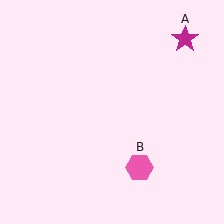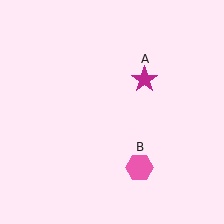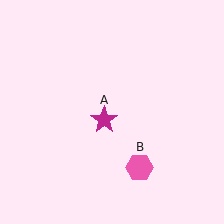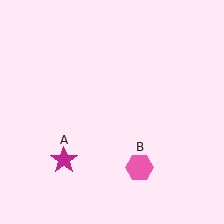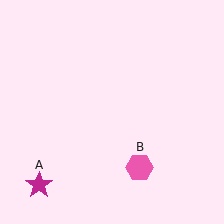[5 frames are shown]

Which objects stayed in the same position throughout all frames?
Pink hexagon (object B) remained stationary.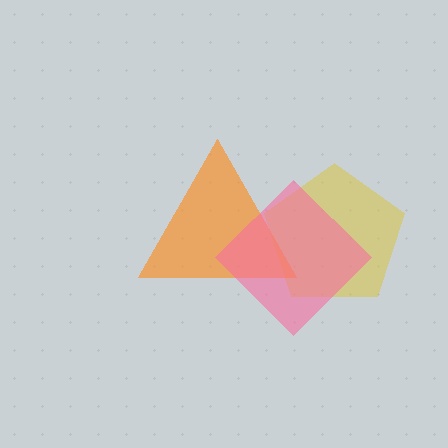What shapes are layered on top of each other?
The layered shapes are: a yellow pentagon, an orange triangle, a pink diamond.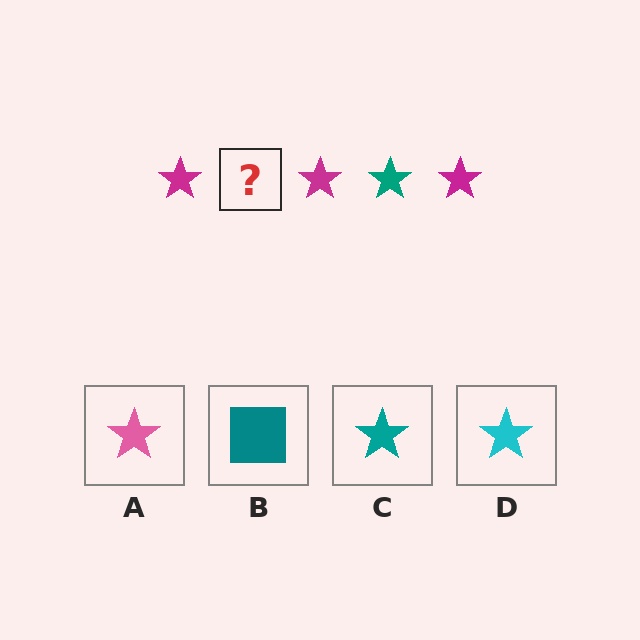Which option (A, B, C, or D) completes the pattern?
C.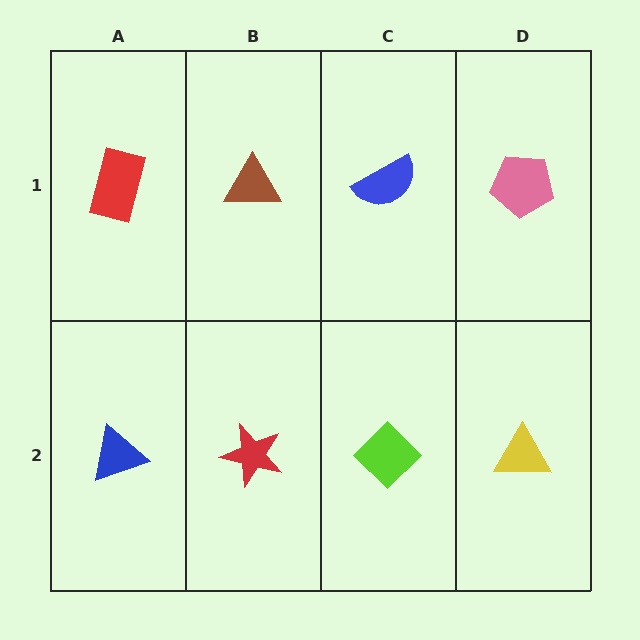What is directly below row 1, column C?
A lime diamond.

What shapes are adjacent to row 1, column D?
A yellow triangle (row 2, column D), a blue semicircle (row 1, column C).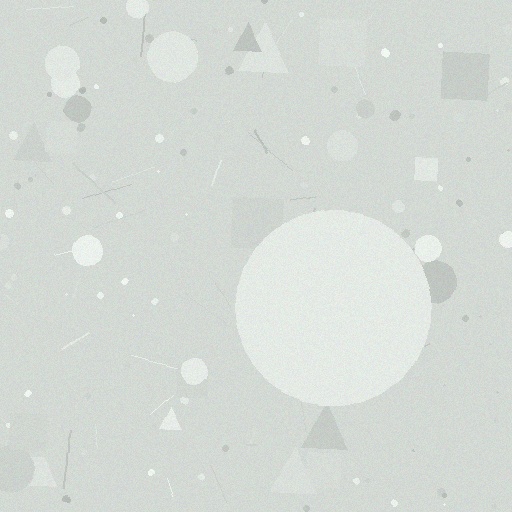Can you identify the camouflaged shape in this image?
The camouflaged shape is a circle.